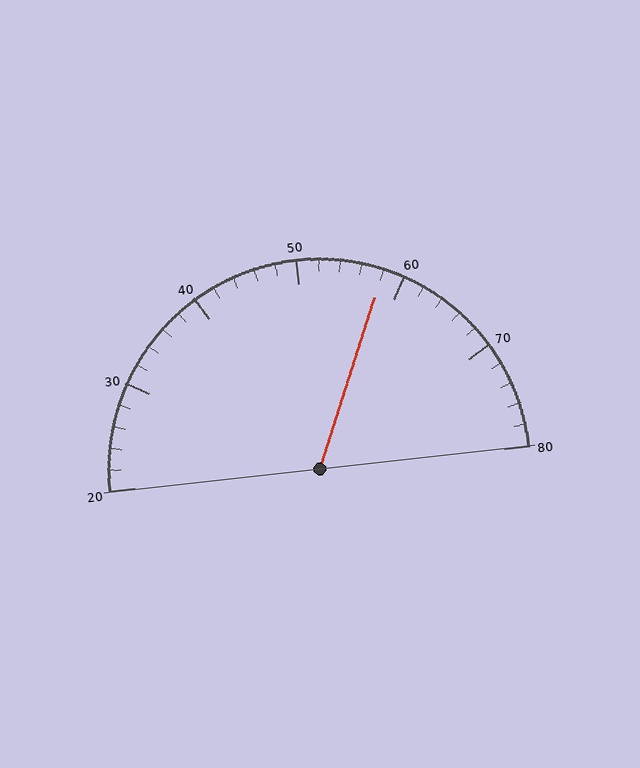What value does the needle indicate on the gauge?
The needle indicates approximately 58.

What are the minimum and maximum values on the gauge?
The gauge ranges from 20 to 80.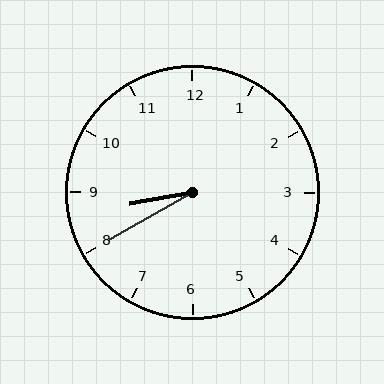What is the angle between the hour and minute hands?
Approximately 20 degrees.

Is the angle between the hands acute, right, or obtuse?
It is acute.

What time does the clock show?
8:40.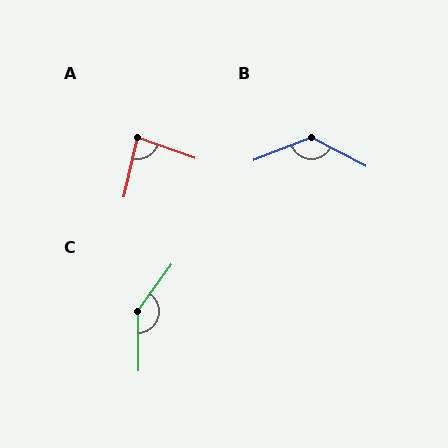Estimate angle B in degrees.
Approximately 131 degrees.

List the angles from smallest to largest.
A (83°), B (131°), C (144°).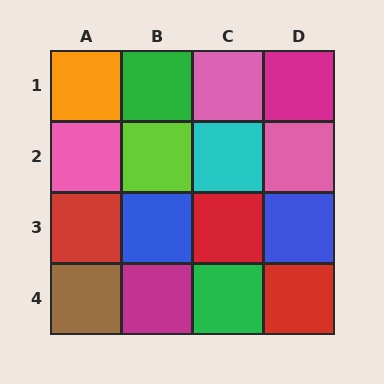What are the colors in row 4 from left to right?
Brown, magenta, green, red.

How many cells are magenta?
2 cells are magenta.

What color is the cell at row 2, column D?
Pink.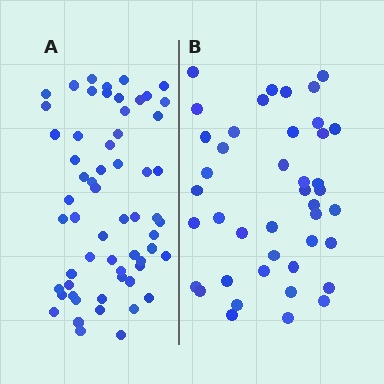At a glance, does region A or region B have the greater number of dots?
Region A (the left region) has more dots.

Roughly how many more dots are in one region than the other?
Region A has approximately 20 more dots than region B.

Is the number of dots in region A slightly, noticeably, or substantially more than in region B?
Region A has noticeably more, but not dramatically so. The ratio is roughly 1.4 to 1.